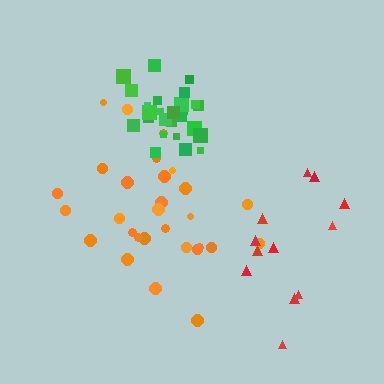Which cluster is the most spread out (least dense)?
Red.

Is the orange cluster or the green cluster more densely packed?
Green.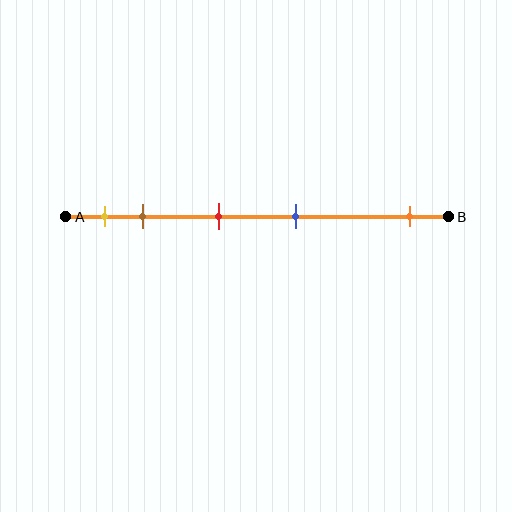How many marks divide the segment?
There are 5 marks dividing the segment.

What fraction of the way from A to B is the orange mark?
The orange mark is approximately 90% (0.9) of the way from A to B.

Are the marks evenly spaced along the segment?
No, the marks are not evenly spaced.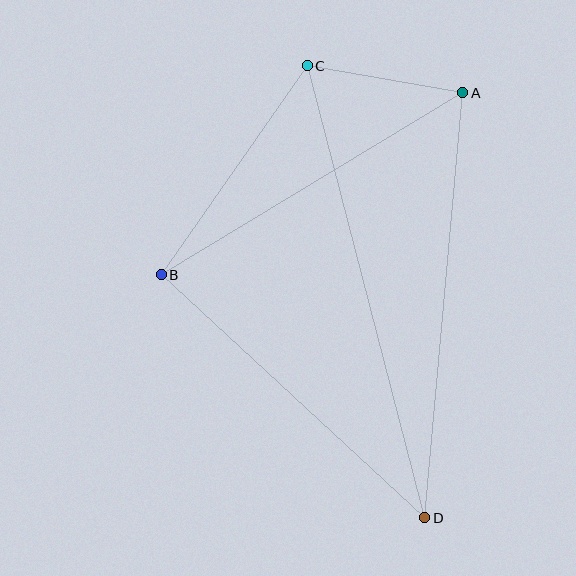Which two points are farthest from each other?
Points C and D are farthest from each other.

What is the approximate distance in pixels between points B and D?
The distance between B and D is approximately 359 pixels.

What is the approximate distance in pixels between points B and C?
The distance between B and C is approximately 255 pixels.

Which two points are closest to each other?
Points A and C are closest to each other.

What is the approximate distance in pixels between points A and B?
The distance between A and B is approximately 353 pixels.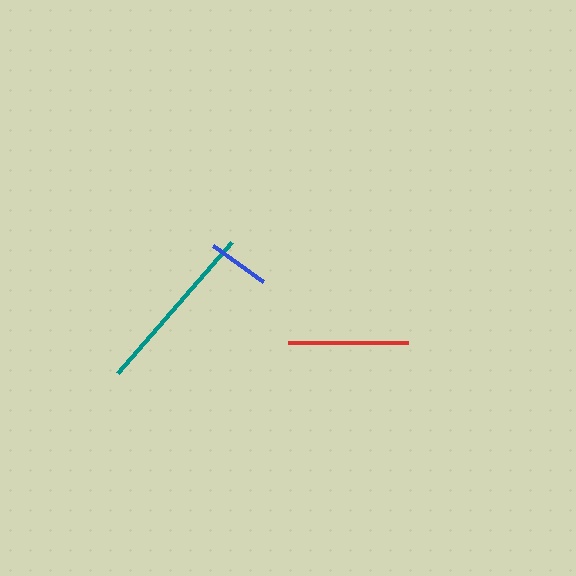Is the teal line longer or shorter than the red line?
The teal line is longer than the red line.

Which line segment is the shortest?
The blue line is the shortest at approximately 61 pixels.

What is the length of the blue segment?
The blue segment is approximately 61 pixels long.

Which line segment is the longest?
The teal line is the longest at approximately 173 pixels.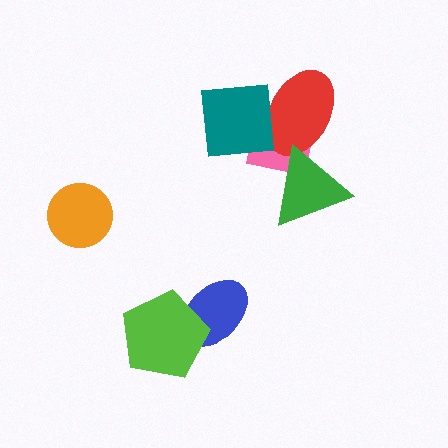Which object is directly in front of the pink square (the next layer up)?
The red ellipse is directly in front of the pink square.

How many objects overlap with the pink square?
3 objects overlap with the pink square.